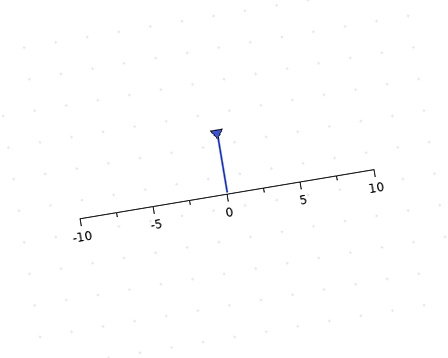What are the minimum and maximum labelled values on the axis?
The axis runs from -10 to 10.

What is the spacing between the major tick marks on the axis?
The major ticks are spaced 5 apart.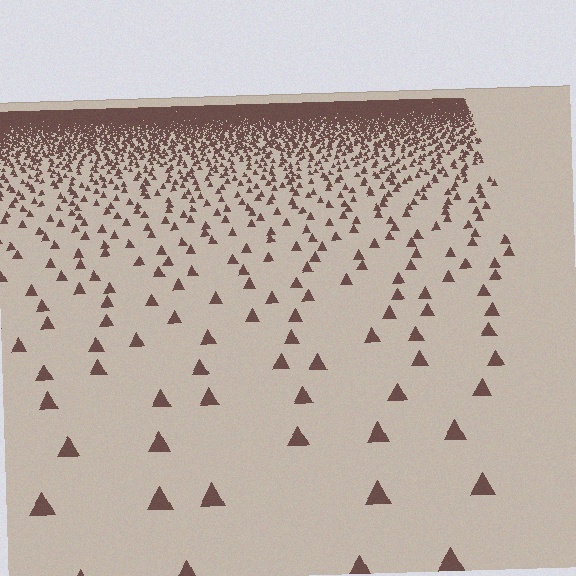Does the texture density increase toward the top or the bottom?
Density increases toward the top.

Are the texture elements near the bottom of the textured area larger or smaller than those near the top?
Larger. Near the bottom, elements are closer to the viewer and appear at a bigger on-screen size.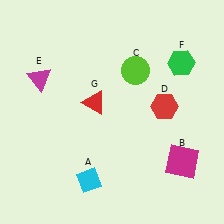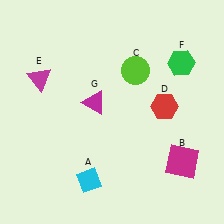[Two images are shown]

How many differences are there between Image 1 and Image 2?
There is 1 difference between the two images.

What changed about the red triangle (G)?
In Image 1, G is red. In Image 2, it changed to magenta.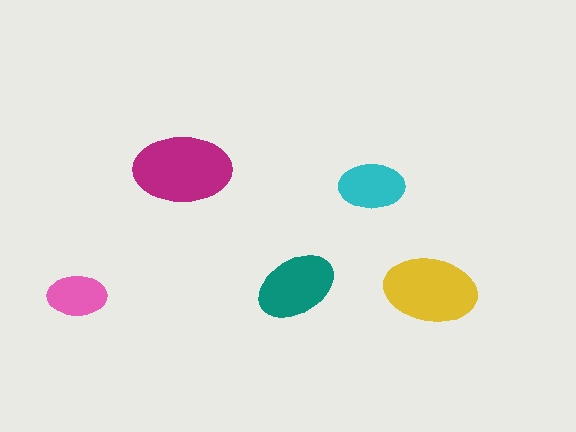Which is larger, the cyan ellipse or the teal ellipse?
The teal one.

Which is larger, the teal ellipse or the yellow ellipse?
The yellow one.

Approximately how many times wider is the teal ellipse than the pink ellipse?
About 1.5 times wider.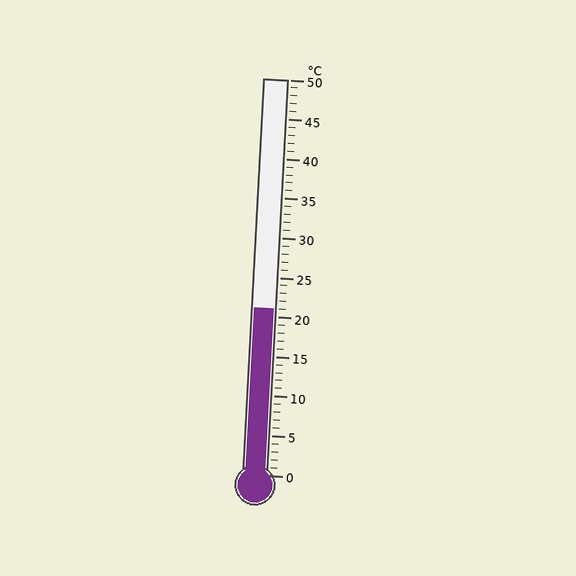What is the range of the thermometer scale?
The thermometer scale ranges from 0°C to 50°C.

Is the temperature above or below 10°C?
The temperature is above 10°C.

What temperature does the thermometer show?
The thermometer shows approximately 21°C.